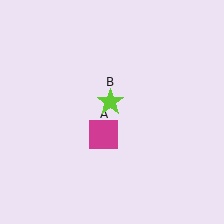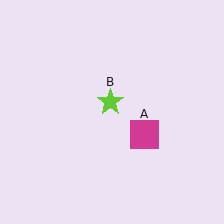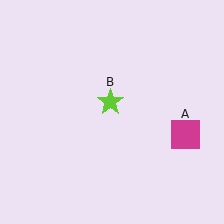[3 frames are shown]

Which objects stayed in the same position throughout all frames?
Lime star (object B) remained stationary.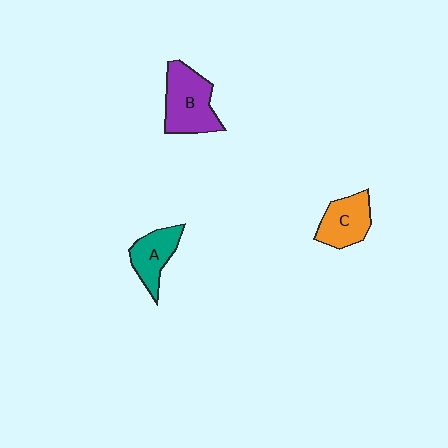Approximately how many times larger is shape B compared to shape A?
Approximately 1.5 times.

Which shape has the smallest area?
Shape A (teal).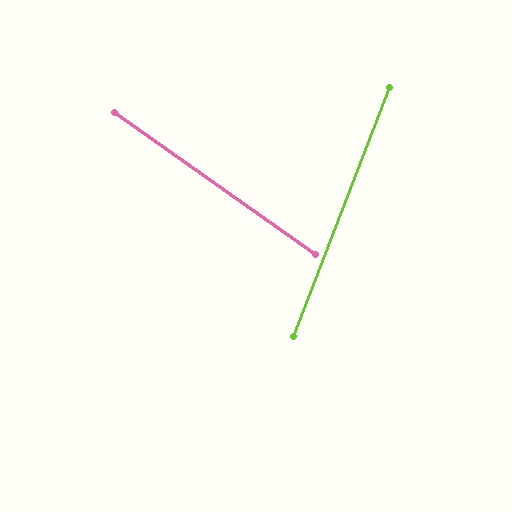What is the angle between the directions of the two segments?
Approximately 76 degrees.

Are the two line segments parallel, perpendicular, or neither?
Neither parallel nor perpendicular — they differ by about 76°.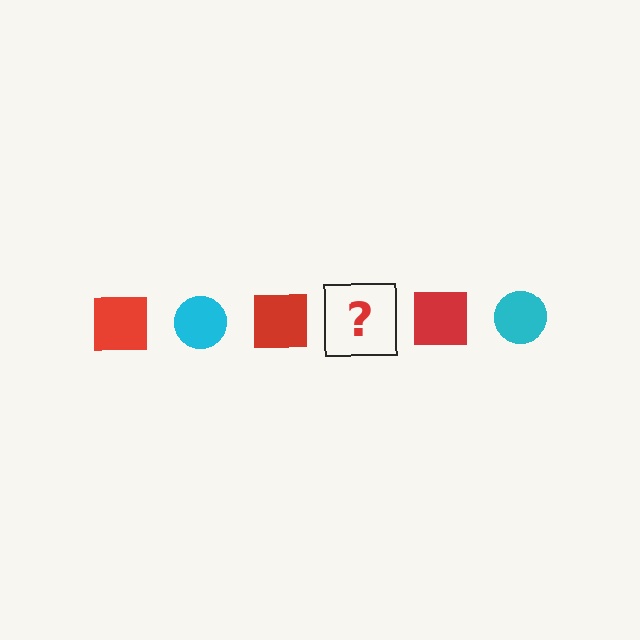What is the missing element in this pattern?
The missing element is a cyan circle.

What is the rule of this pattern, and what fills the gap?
The rule is that the pattern alternates between red square and cyan circle. The gap should be filled with a cyan circle.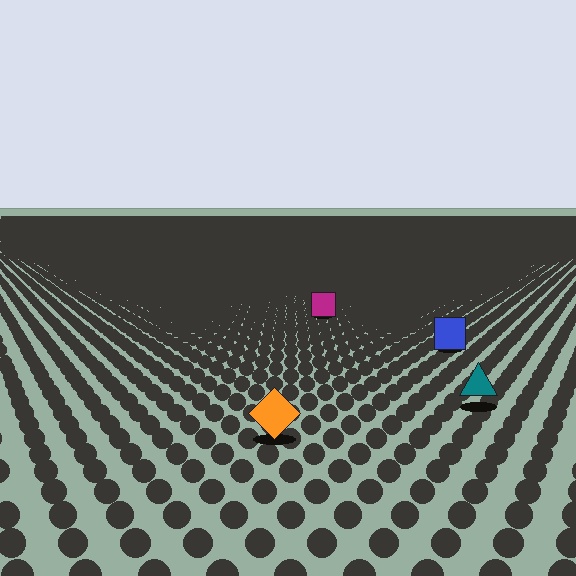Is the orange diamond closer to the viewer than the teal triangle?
Yes. The orange diamond is closer — you can tell from the texture gradient: the ground texture is coarser near it.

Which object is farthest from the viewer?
The magenta square is farthest from the viewer. It appears smaller and the ground texture around it is denser.